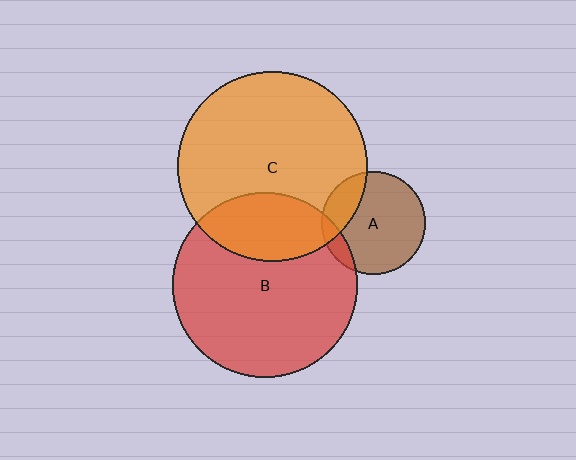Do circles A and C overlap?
Yes.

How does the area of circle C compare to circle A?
Approximately 3.4 times.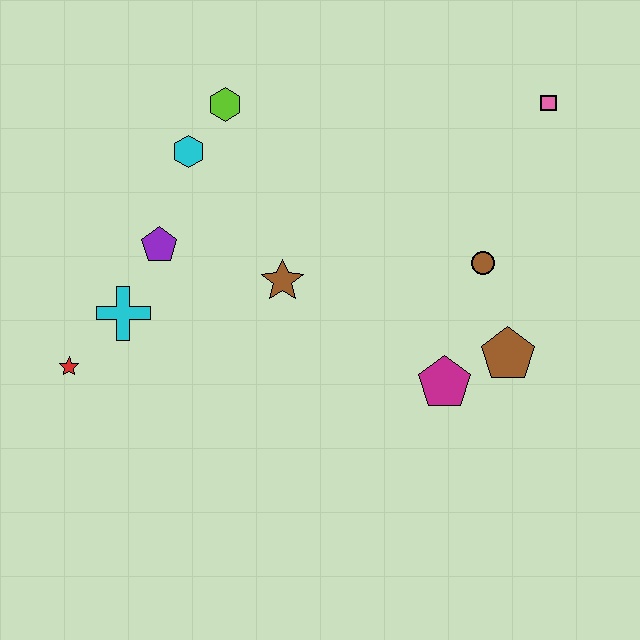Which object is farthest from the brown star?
The pink square is farthest from the brown star.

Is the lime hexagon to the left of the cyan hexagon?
No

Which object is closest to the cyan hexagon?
The lime hexagon is closest to the cyan hexagon.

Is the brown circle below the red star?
No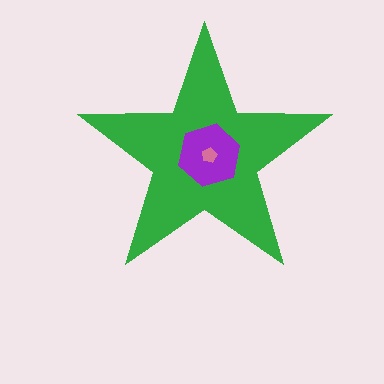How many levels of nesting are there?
3.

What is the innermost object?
The pink pentagon.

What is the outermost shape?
The green star.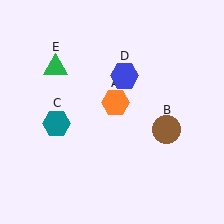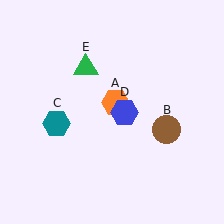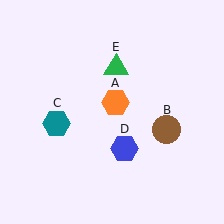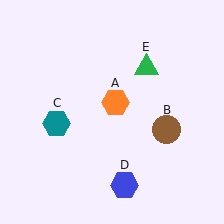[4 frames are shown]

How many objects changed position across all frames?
2 objects changed position: blue hexagon (object D), green triangle (object E).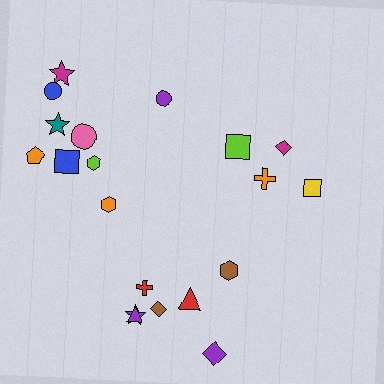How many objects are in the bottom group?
There are 8 objects.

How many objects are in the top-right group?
There are 4 objects.